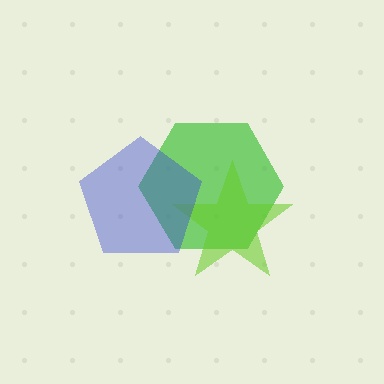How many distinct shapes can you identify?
There are 3 distinct shapes: a green hexagon, a lime star, a blue pentagon.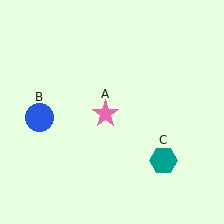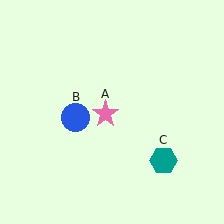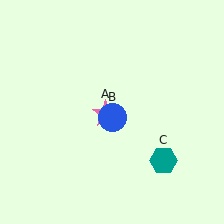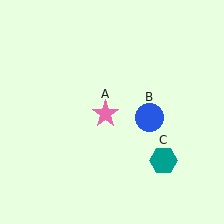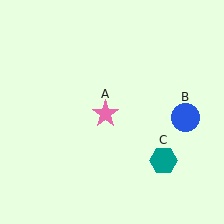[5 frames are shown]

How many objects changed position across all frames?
1 object changed position: blue circle (object B).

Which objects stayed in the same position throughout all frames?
Pink star (object A) and teal hexagon (object C) remained stationary.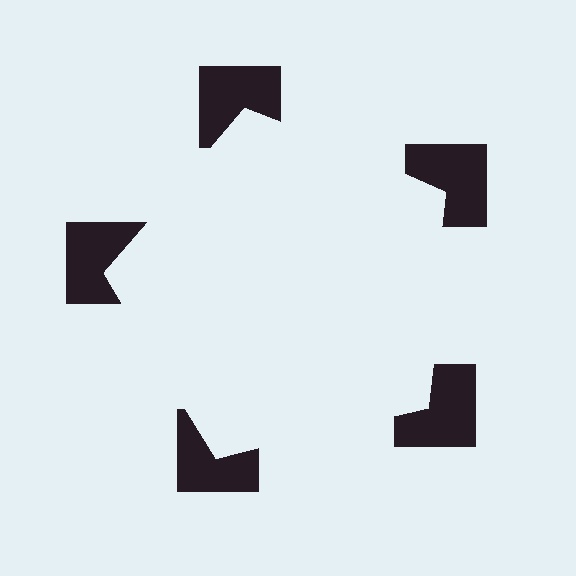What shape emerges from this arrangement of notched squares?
An illusory pentagon — its edges are inferred from the aligned wedge cuts in the notched squares, not physically drawn.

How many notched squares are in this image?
There are 5 — one at each vertex of the illusory pentagon.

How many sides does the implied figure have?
5 sides.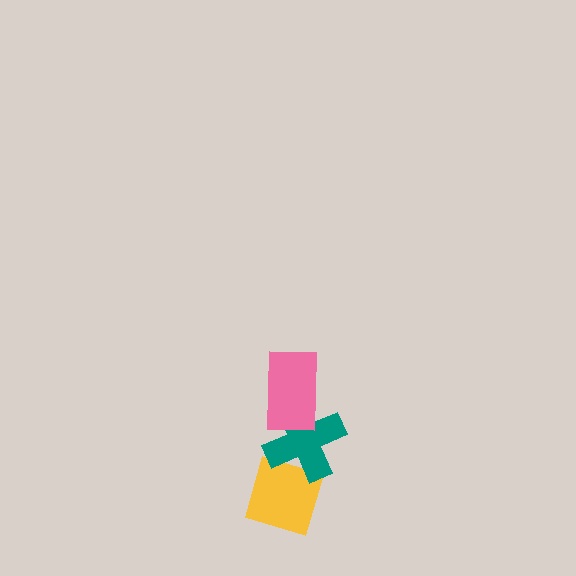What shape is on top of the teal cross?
The pink rectangle is on top of the teal cross.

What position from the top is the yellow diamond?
The yellow diamond is 3rd from the top.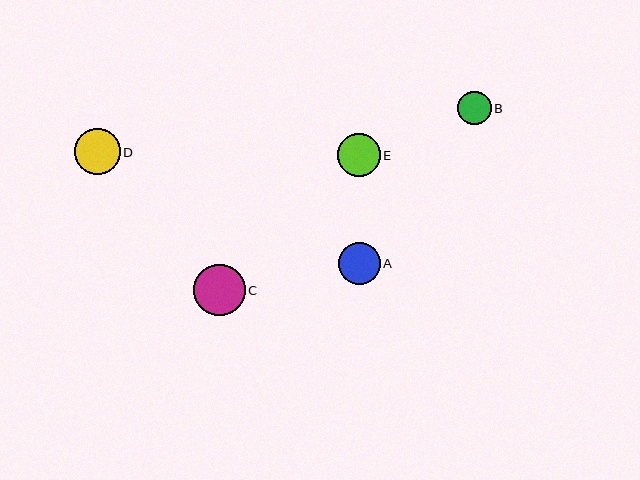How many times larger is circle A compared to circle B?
Circle A is approximately 1.3 times the size of circle B.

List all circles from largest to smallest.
From largest to smallest: C, D, E, A, B.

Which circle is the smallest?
Circle B is the smallest with a size of approximately 33 pixels.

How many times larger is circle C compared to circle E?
Circle C is approximately 1.2 times the size of circle E.